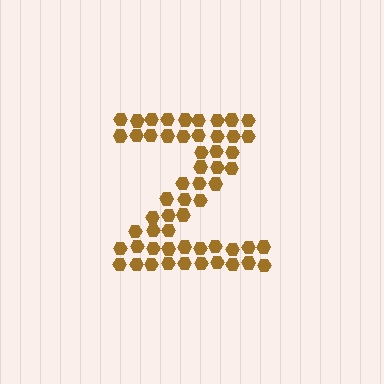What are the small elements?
The small elements are hexagons.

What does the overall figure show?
The overall figure shows the letter Z.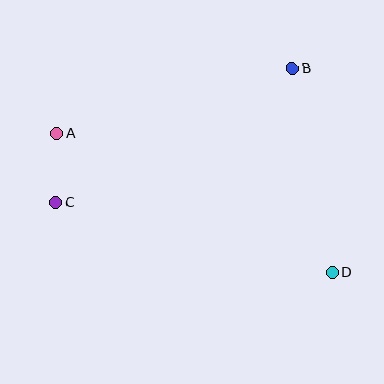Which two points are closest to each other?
Points A and C are closest to each other.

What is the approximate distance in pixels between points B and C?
The distance between B and C is approximately 272 pixels.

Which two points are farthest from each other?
Points A and D are farthest from each other.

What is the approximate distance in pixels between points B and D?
The distance between B and D is approximately 208 pixels.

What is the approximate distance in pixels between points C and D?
The distance between C and D is approximately 285 pixels.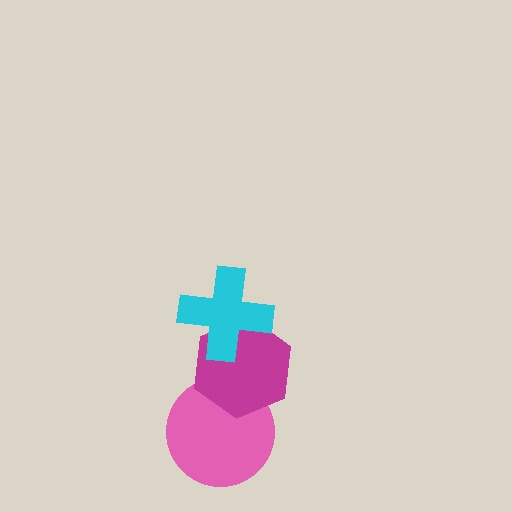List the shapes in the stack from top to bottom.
From top to bottom: the cyan cross, the magenta hexagon, the pink circle.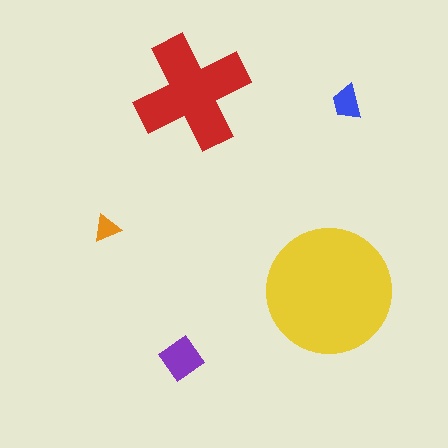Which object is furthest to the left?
The orange triangle is leftmost.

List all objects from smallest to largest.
The orange triangle, the blue trapezoid, the purple diamond, the red cross, the yellow circle.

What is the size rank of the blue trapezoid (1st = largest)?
4th.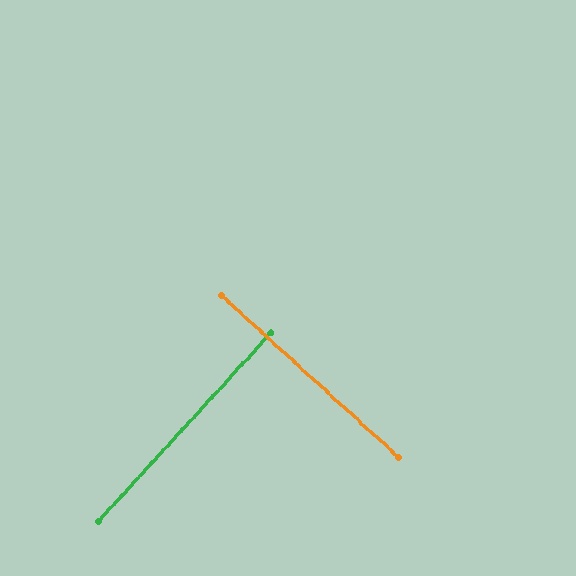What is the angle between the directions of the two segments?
Approximately 90 degrees.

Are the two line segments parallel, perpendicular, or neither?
Perpendicular — they meet at approximately 90°.